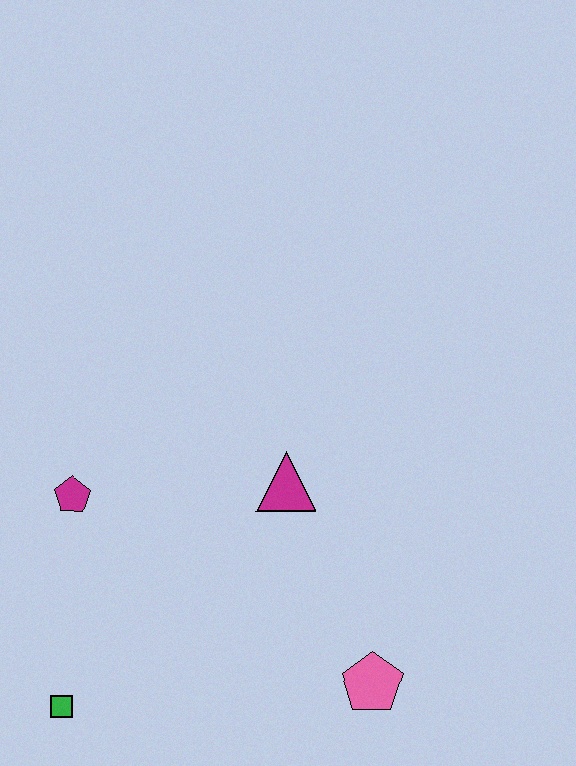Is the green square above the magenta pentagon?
No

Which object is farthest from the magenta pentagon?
The pink pentagon is farthest from the magenta pentagon.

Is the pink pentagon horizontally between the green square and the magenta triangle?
No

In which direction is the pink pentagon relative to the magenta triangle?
The pink pentagon is below the magenta triangle.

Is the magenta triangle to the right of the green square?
Yes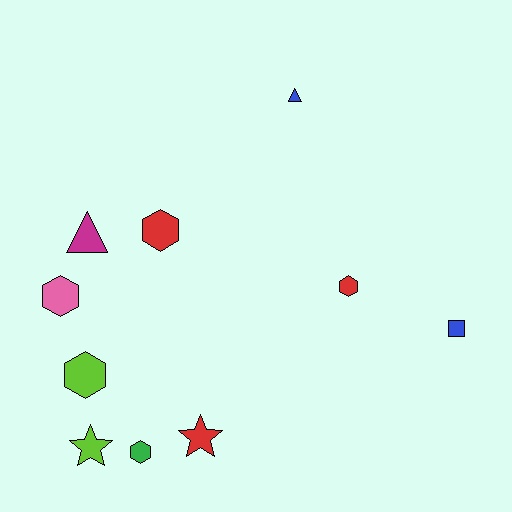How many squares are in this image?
There is 1 square.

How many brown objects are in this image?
There are no brown objects.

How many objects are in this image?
There are 10 objects.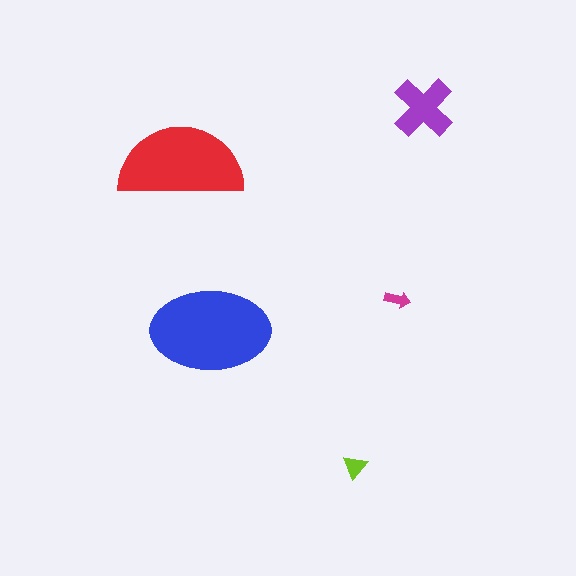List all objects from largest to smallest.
The blue ellipse, the red semicircle, the purple cross, the lime triangle, the magenta arrow.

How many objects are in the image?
There are 5 objects in the image.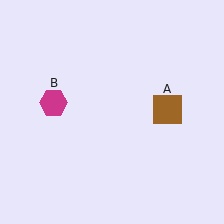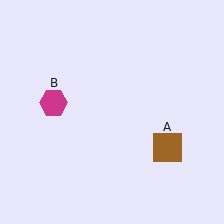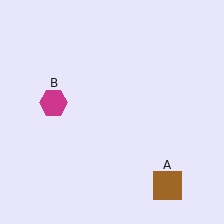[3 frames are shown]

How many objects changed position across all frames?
1 object changed position: brown square (object A).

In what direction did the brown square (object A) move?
The brown square (object A) moved down.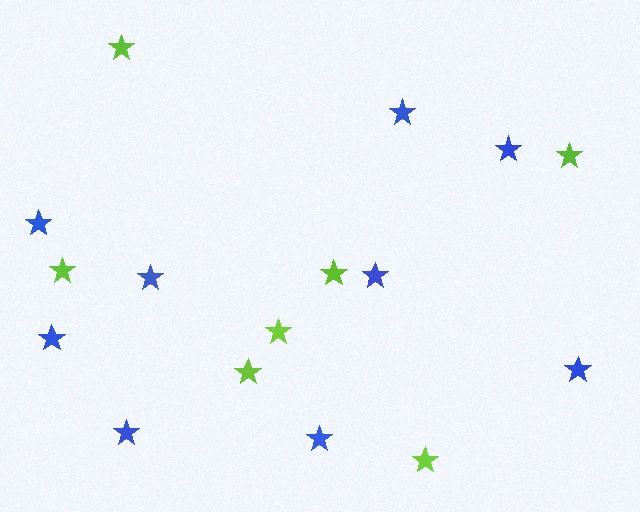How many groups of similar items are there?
There are 2 groups: one group of blue stars (9) and one group of lime stars (7).